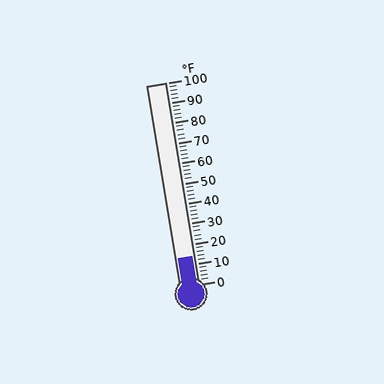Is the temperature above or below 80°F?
The temperature is below 80°F.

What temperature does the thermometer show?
The thermometer shows approximately 14°F.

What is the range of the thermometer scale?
The thermometer scale ranges from 0°F to 100°F.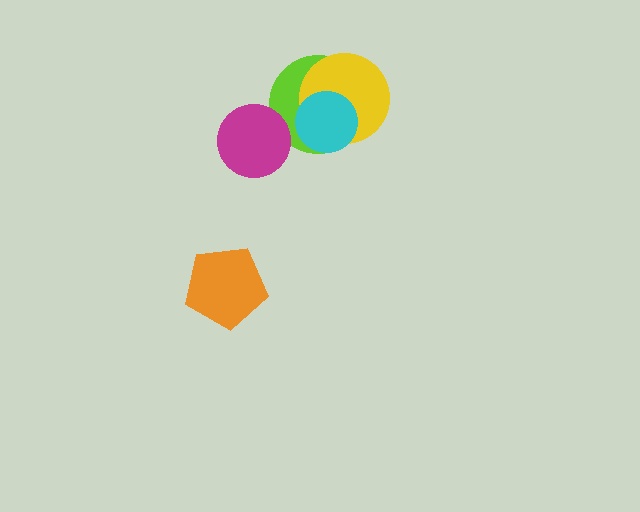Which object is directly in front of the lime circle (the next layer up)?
The yellow circle is directly in front of the lime circle.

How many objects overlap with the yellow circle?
2 objects overlap with the yellow circle.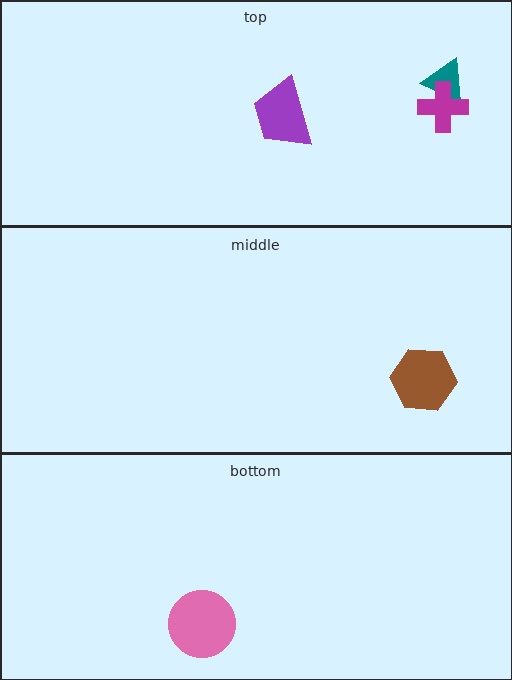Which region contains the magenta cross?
The top region.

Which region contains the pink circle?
The bottom region.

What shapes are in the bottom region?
The pink circle.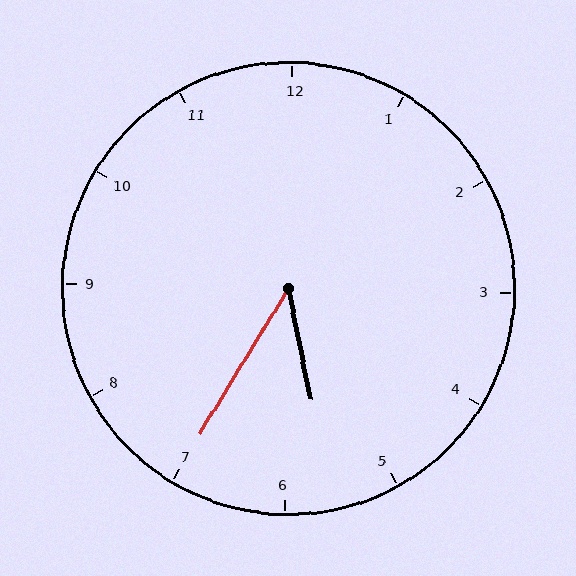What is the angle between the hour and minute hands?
Approximately 42 degrees.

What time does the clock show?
5:35.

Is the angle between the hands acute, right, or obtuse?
It is acute.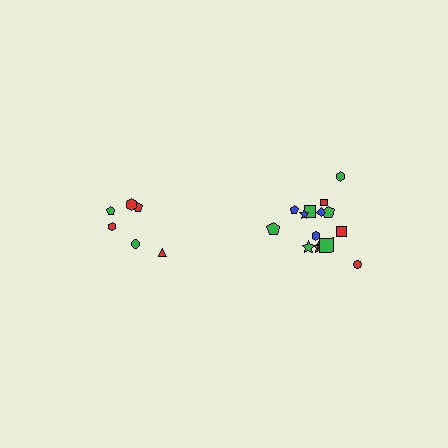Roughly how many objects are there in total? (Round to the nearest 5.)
Roughly 20 objects in total.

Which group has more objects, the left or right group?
The right group.